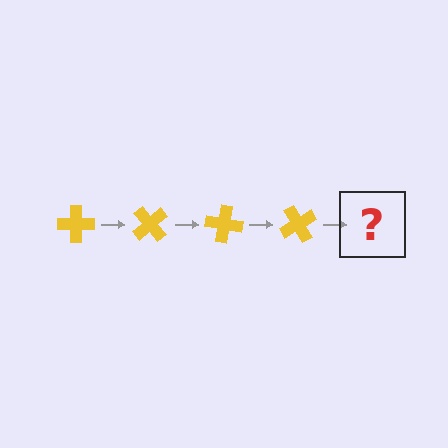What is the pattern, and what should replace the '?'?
The pattern is that the cross rotates 50 degrees each step. The '?' should be a yellow cross rotated 200 degrees.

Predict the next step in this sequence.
The next step is a yellow cross rotated 200 degrees.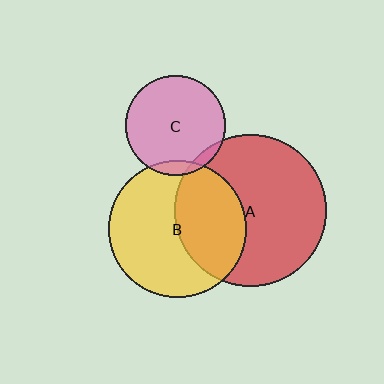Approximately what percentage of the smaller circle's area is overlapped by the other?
Approximately 5%.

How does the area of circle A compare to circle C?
Approximately 2.3 times.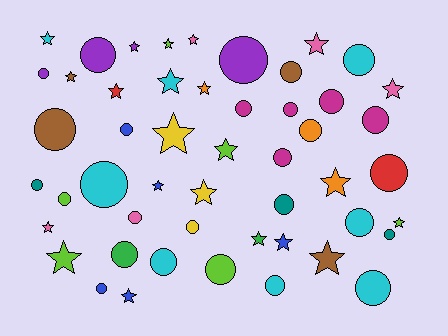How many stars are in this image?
There are 22 stars.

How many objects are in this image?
There are 50 objects.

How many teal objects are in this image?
There are 3 teal objects.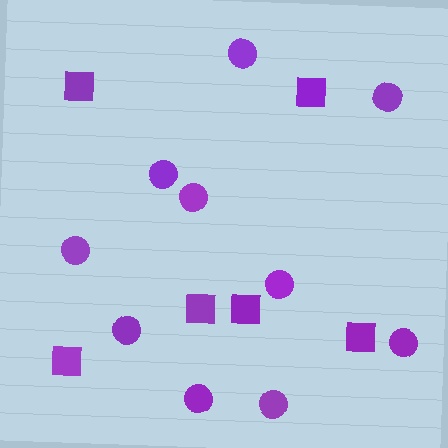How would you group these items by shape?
There are 2 groups: one group of squares (6) and one group of circles (10).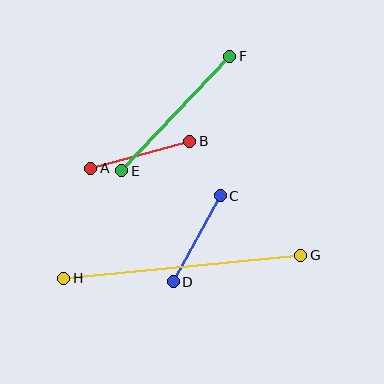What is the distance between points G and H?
The distance is approximately 238 pixels.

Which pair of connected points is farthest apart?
Points G and H are farthest apart.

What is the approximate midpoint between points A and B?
The midpoint is at approximately (140, 155) pixels.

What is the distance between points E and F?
The distance is approximately 158 pixels.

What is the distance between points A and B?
The distance is approximately 103 pixels.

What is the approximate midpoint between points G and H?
The midpoint is at approximately (182, 267) pixels.